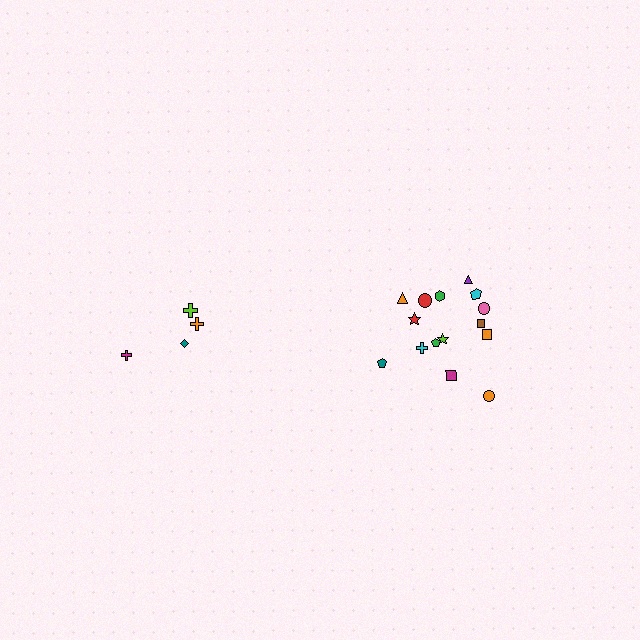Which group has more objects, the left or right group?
The right group.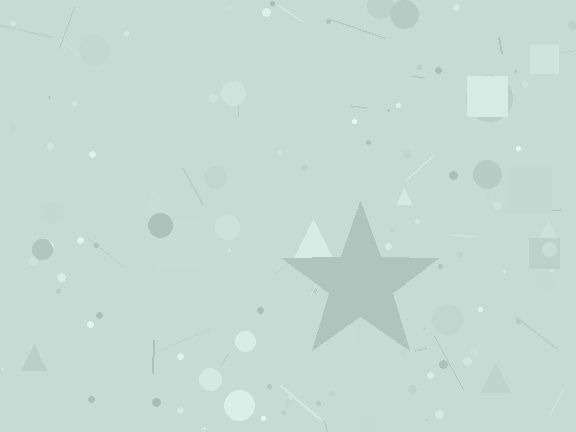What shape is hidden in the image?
A star is hidden in the image.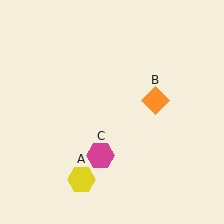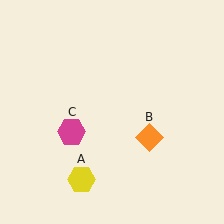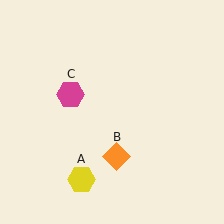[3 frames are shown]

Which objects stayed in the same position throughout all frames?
Yellow hexagon (object A) remained stationary.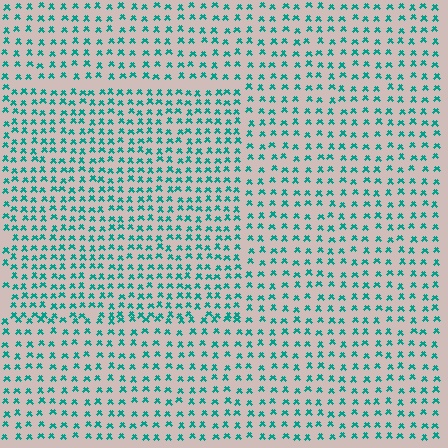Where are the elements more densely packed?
The elements are more densely packed inside the rectangle boundary.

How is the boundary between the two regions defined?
The boundary is defined by a change in element density (approximately 1.4x ratio). All elements are the same color, size, and shape.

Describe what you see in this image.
The image contains small teal elements arranged at two different densities. A rectangle-shaped region is visible where the elements are more densely packed than the surrounding area.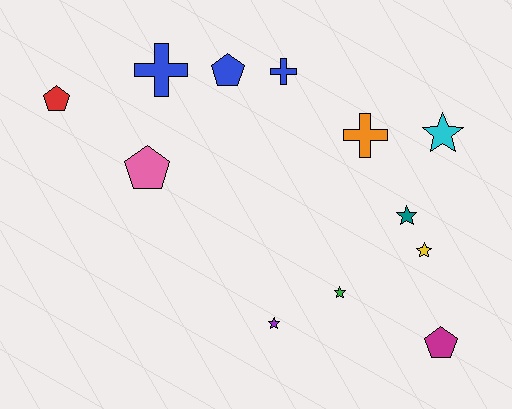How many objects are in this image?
There are 12 objects.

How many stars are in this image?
There are 5 stars.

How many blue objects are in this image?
There are 3 blue objects.